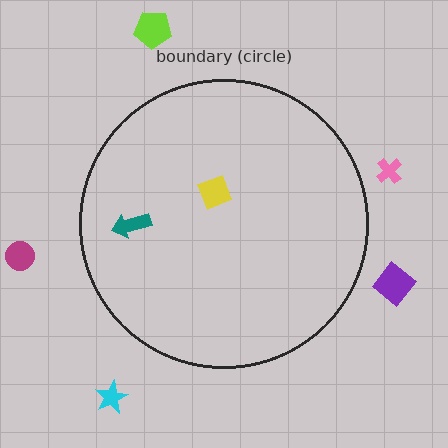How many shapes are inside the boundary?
2 inside, 5 outside.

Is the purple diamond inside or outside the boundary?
Outside.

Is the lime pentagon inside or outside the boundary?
Outside.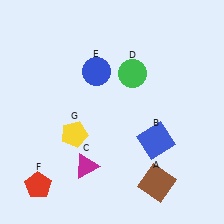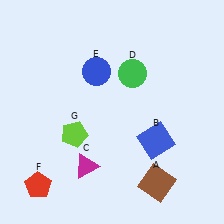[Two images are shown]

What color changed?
The pentagon (G) changed from yellow in Image 1 to lime in Image 2.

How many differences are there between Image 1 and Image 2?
There is 1 difference between the two images.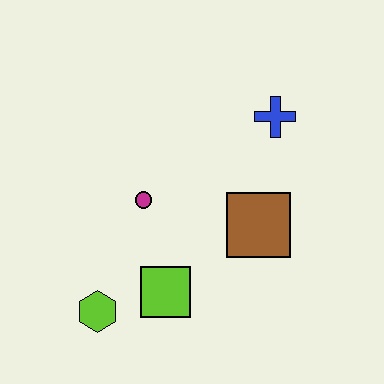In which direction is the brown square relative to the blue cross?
The brown square is below the blue cross.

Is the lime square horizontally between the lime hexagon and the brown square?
Yes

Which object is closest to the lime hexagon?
The lime square is closest to the lime hexagon.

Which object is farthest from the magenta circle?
The blue cross is farthest from the magenta circle.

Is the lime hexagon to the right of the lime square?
No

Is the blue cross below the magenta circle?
No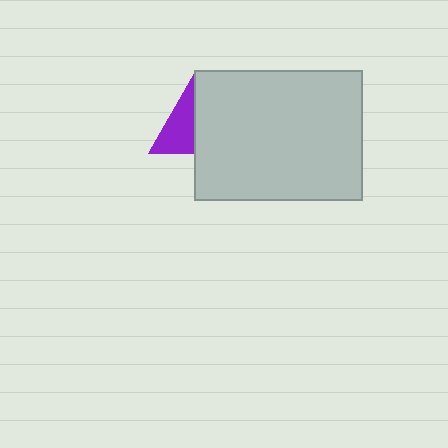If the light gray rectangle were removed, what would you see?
You would see the complete purple triangle.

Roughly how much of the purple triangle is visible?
About half of it is visible (roughly 46%).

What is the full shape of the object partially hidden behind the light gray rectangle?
The partially hidden object is a purple triangle.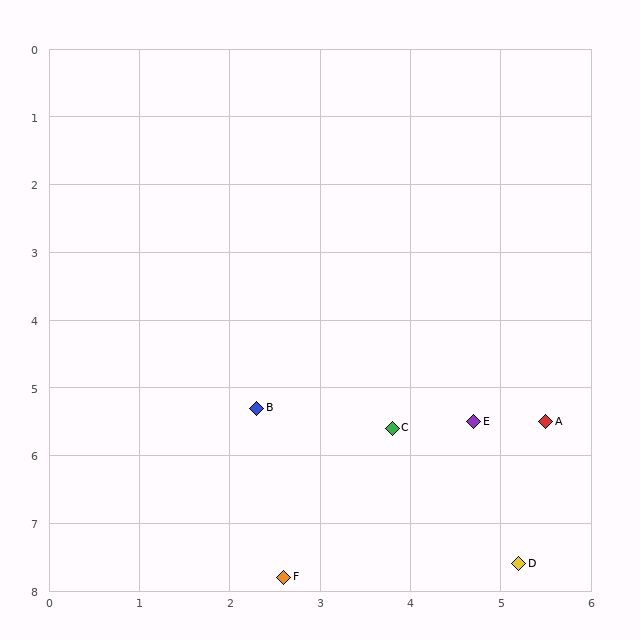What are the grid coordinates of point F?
Point F is at approximately (2.6, 7.8).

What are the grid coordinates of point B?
Point B is at approximately (2.3, 5.3).